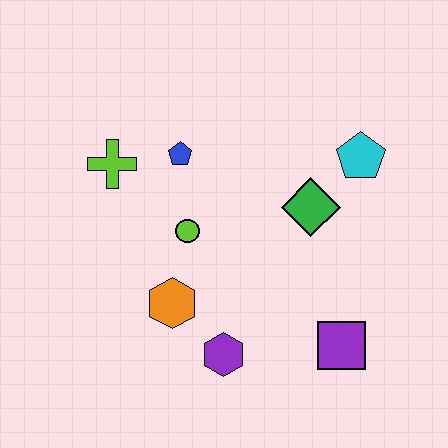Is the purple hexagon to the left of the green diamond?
Yes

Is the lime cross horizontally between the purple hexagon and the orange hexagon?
No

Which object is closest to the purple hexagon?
The orange hexagon is closest to the purple hexagon.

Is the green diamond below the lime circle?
No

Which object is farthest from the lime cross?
The purple square is farthest from the lime cross.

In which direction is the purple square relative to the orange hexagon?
The purple square is to the right of the orange hexagon.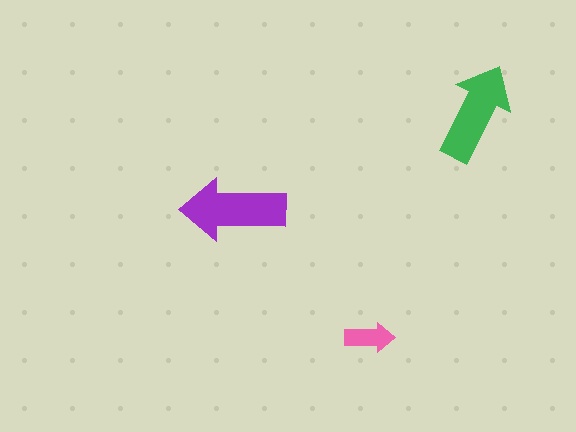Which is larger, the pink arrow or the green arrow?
The green one.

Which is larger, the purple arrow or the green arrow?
The purple one.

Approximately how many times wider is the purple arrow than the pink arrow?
About 2 times wider.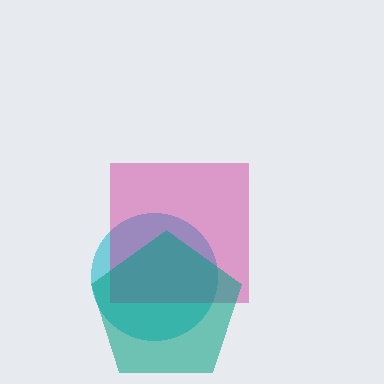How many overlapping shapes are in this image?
There are 3 overlapping shapes in the image.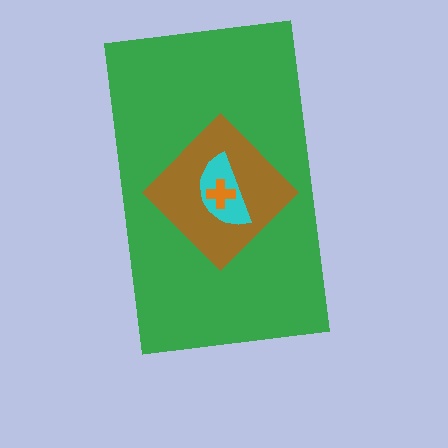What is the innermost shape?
The orange cross.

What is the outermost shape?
The green rectangle.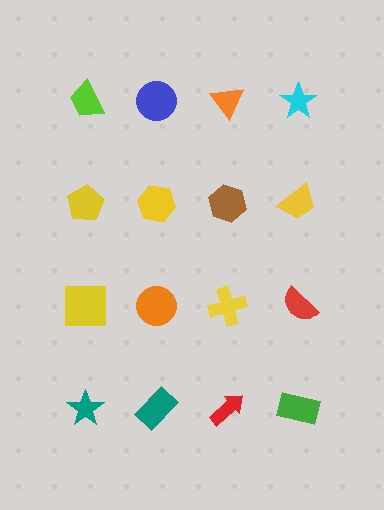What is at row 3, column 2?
An orange circle.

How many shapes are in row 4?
4 shapes.